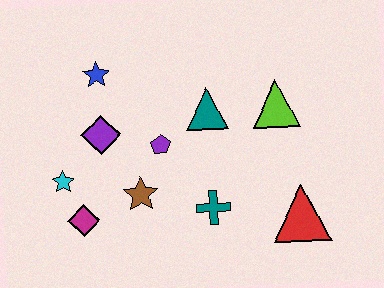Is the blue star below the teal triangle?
No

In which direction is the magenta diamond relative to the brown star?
The magenta diamond is to the left of the brown star.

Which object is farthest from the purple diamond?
The red triangle is farthest from the purple diamond.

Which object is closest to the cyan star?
The magenta diamond is closest to the cyan star.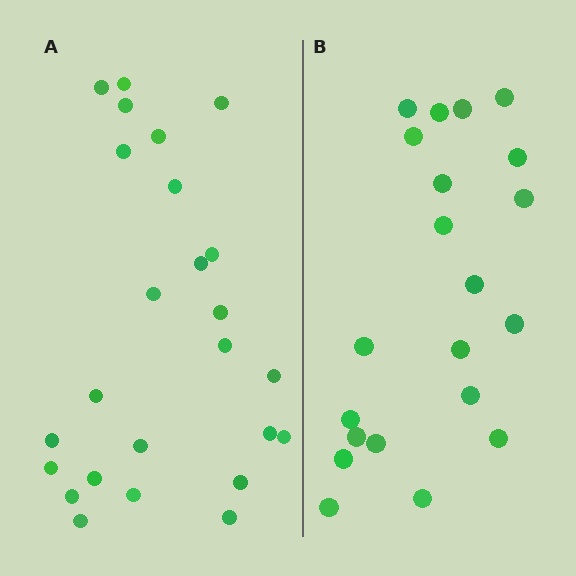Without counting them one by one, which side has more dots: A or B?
Region A (the left region) has more dots.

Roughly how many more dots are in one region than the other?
Region A has about 4 more dots than region B.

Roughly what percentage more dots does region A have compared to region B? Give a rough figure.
About 20% more.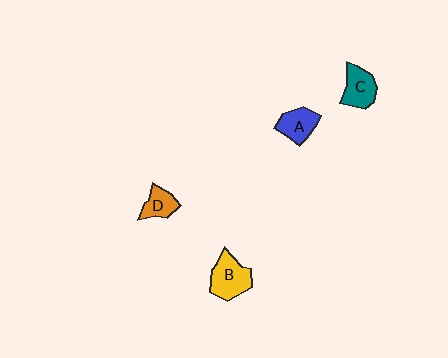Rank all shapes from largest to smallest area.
From largest to smallest: B (yellow), C (teal), A (blue), D (orange).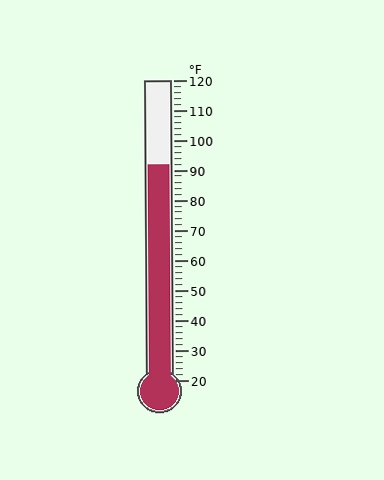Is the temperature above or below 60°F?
The temperature is above 60°F.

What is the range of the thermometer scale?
The thermometer scale ranges from 20°F to 120°F.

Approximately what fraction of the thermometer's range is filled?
The thermometer is filled to approximately 70% of its range.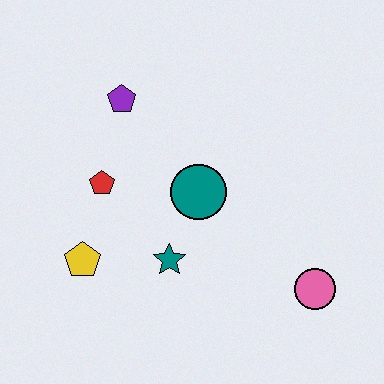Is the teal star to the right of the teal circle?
No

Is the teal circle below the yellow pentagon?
No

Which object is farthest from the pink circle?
The purple pentagon is farthest from the pink circle.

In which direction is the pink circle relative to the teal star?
The pink circle is to the right of the teal star.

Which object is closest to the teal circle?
The teal star is closest to the teal circle.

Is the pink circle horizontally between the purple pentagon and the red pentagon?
No